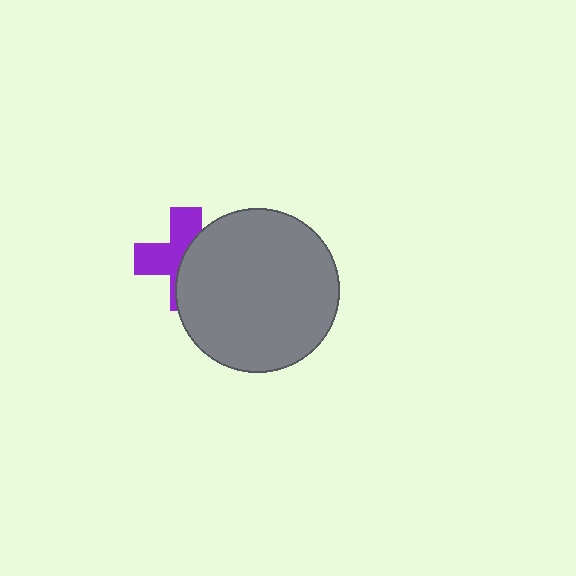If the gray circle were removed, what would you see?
You would see the complete purple cross.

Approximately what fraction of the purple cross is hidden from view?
Roughly 49% of the purple cross is hidden behind the gray circle.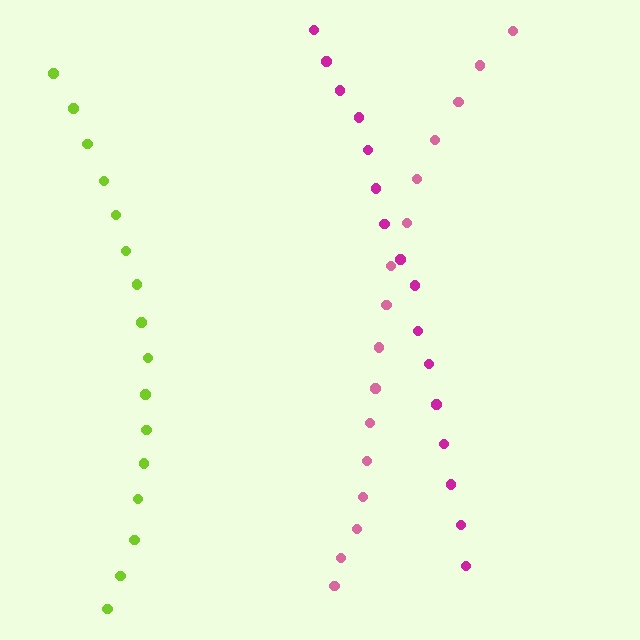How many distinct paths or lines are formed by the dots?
There are 3 distinct paths.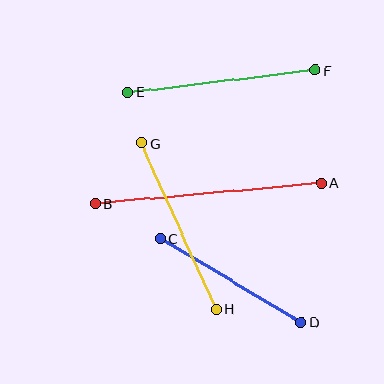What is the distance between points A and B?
The distance is approximately 227 pixels.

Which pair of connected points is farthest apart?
Points A and B are farthest apart.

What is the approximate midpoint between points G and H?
The midpoint is at approximately (178, 226) pixels.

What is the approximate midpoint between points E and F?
The midpoint is at approximately (222, 81) pixels.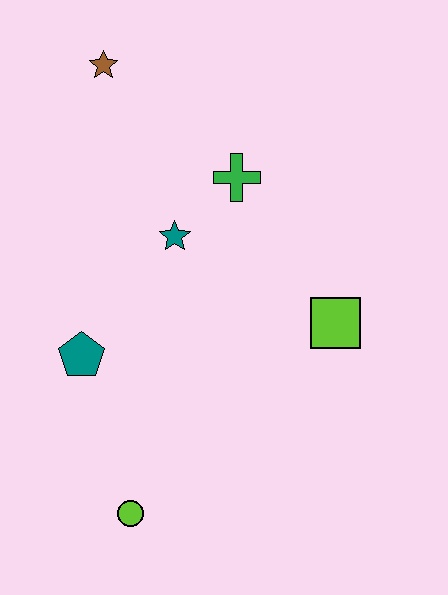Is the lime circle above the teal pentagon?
No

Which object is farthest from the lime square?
The brown star is farthest from the lime square.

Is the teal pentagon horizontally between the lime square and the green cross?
No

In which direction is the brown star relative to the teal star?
The brown star is above the teal star.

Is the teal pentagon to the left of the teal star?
Yes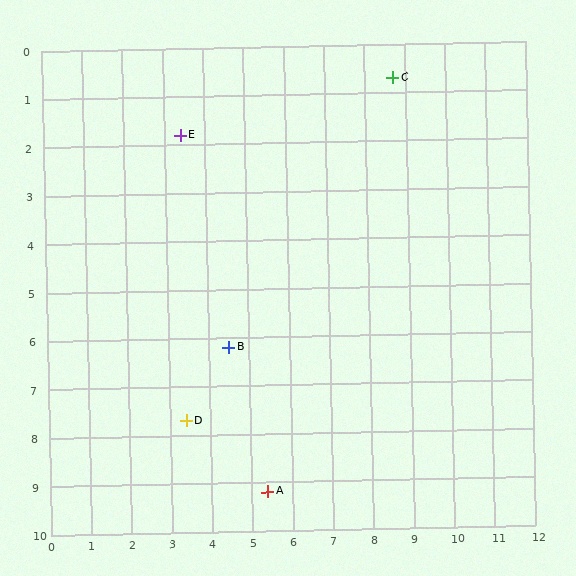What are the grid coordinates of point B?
Point B is at approximately (4.5, 6.2).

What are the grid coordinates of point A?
Point A is at approximately (5.4, 9.2).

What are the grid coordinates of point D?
Point D is at approximately (3.4, 7.7).